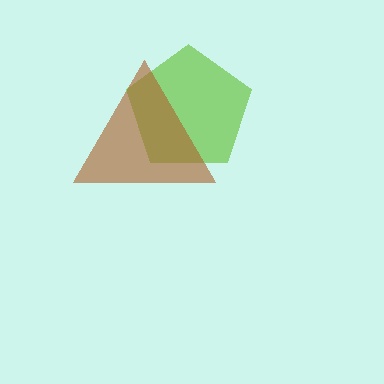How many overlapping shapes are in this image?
There are 2 overlapping shapes in the image.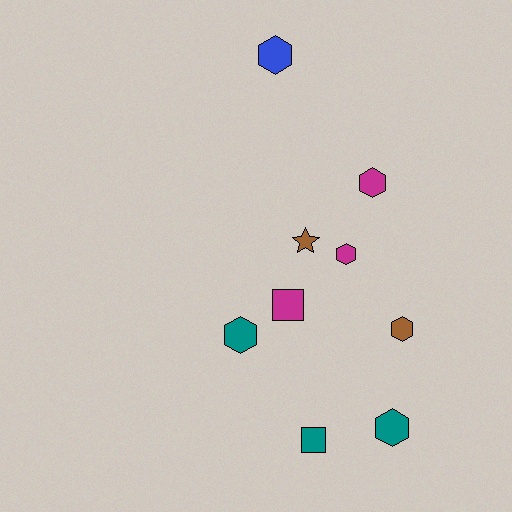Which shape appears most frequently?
Hexagon, with 6 objects.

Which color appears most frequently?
Teal, with 3 objects.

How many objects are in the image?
There are 9 objects.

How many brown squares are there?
There are no brown squares.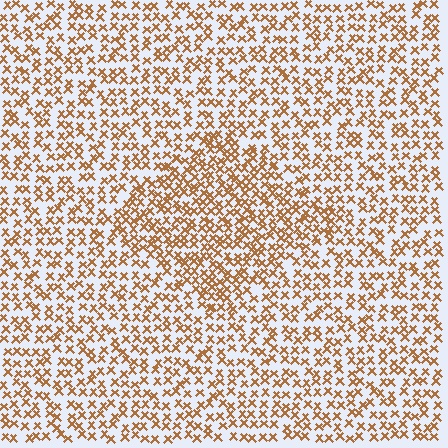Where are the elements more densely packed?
The elements are more densely packed inside the diamond boundary.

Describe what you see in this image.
The image contains small brown elements arranged at two different densities. A diamond-shaped region is visible where the elements are more densely packed than the surrounding area.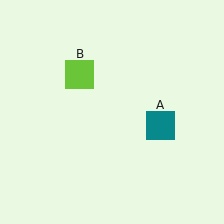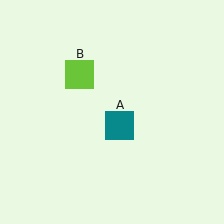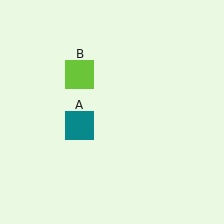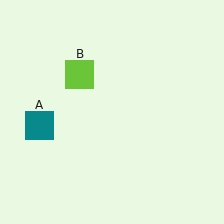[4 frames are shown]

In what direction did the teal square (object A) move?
The teal square (object A) moved left.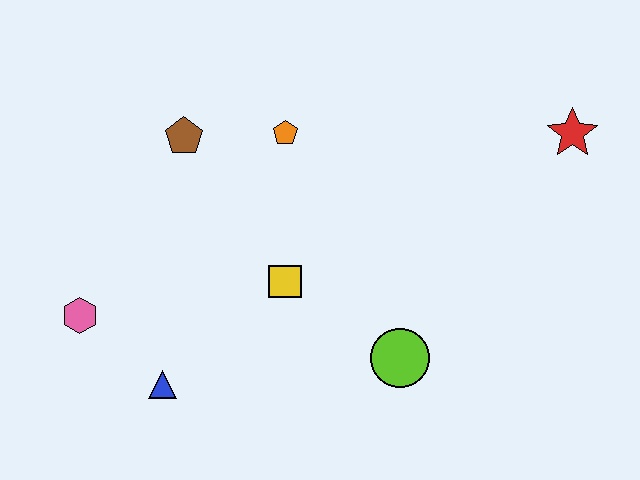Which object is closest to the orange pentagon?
The brown pentagon is closest to the orange pentagon.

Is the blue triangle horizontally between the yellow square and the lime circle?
No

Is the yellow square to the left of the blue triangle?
No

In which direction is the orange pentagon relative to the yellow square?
The orange pentagon is above the yellow square.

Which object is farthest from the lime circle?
The pink hexagon is farthest from the lime circle.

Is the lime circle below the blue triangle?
No